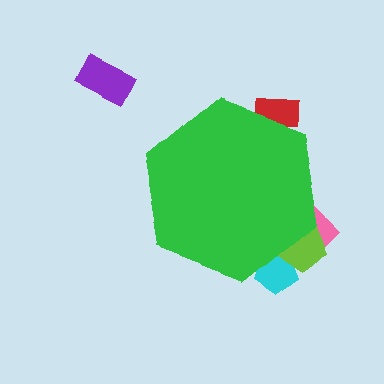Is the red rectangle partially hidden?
Yes, the red rectangle is partially hidden behind the green hexagon.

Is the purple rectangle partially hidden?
No, the purple rectangle is fully visible.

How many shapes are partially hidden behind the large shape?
4 shapes are partially hidden.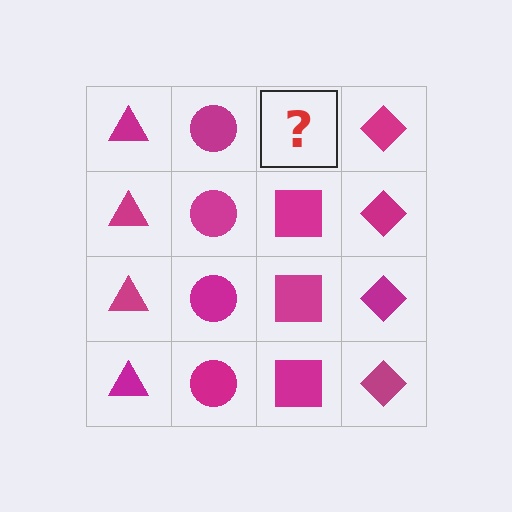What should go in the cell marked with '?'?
The missing cell should contain a magenta square.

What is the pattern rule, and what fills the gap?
The rule is that each column has a consistent shape. The gap should be filled with a magenta square.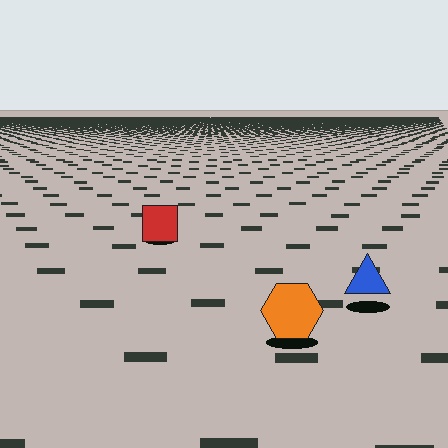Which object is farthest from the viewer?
The red square is farthest from the viewer. It appears smaller and the ground texture around it is denser.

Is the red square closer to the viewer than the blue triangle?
No. The blue triangle is closer — you can tell from the texture gradient: the ground texture is coarser near it.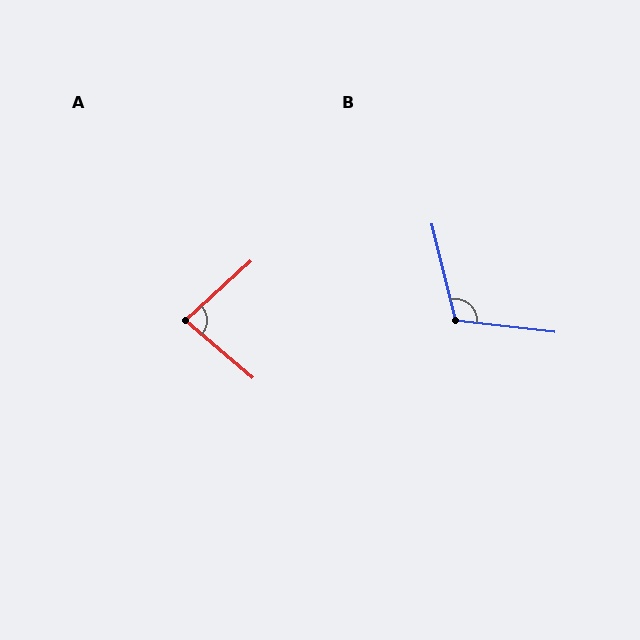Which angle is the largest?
B, at approximately 111 degrees.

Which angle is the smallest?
A, at approximately 82 degrees.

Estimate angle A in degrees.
Approximately 82 degrees.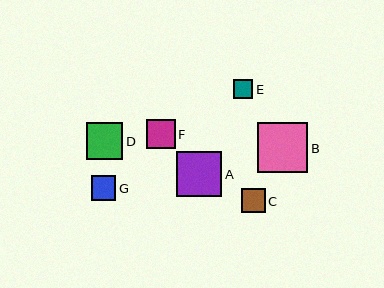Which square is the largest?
Square B is the largest with a size of approximately 51 pixels.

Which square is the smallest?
Square E is the smallest with a size of approximately 20 pixels.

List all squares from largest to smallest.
From largest to smallest: B, A, D, F, G, C, E.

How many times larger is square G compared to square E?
Square G is approximately 1.3 times the size of square E.